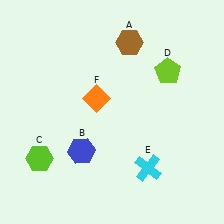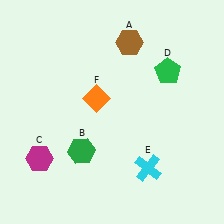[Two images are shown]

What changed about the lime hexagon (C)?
In Image 1, C is lime. In Image 2, it changed to magenta.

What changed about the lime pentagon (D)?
In Image 1, D is lime. In Image 2, it changed to green.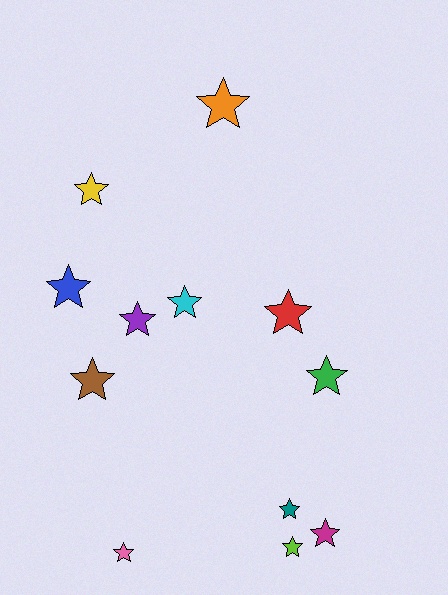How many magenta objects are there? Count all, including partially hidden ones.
There is 1 magenta object.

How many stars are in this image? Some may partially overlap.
There are 12 stars.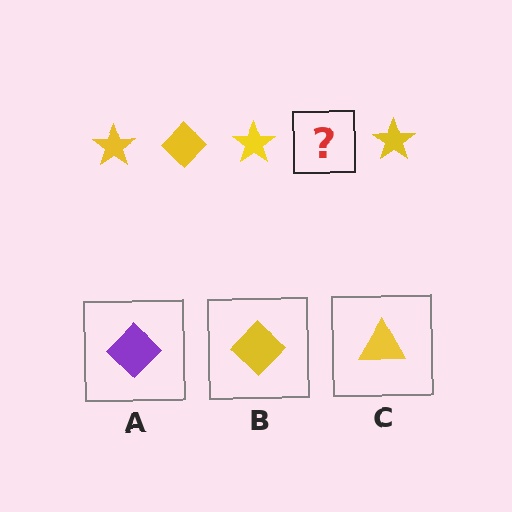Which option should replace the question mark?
Option B.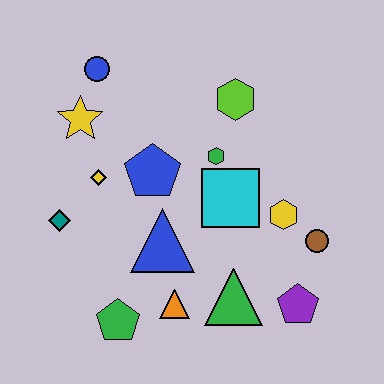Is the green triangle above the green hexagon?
No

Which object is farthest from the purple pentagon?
The blue circle is farthest from the purple pentagon.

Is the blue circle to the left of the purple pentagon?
Yes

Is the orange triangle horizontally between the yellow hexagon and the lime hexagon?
No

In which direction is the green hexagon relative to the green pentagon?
The green hexagon is above the green pentagon.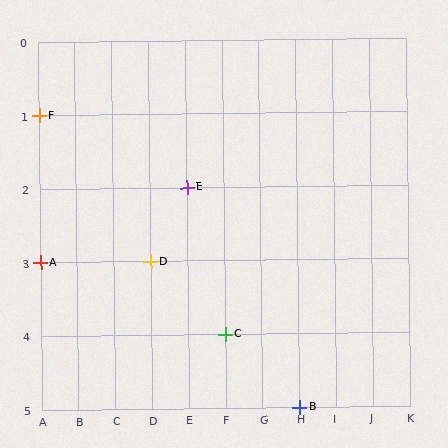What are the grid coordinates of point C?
Point C is at grid coordinates (F, 4).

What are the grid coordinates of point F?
Point F is at grid coordinates (A, 1).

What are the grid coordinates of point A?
Point A is at grid coordinates (A, 3).